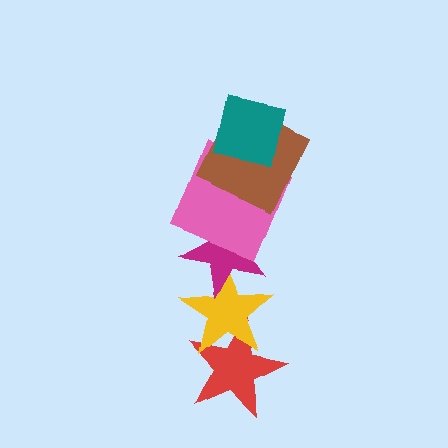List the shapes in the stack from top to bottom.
From top to bottom: the teal square, the brown square, the pink square, the magenta star, the yellow star, the red star.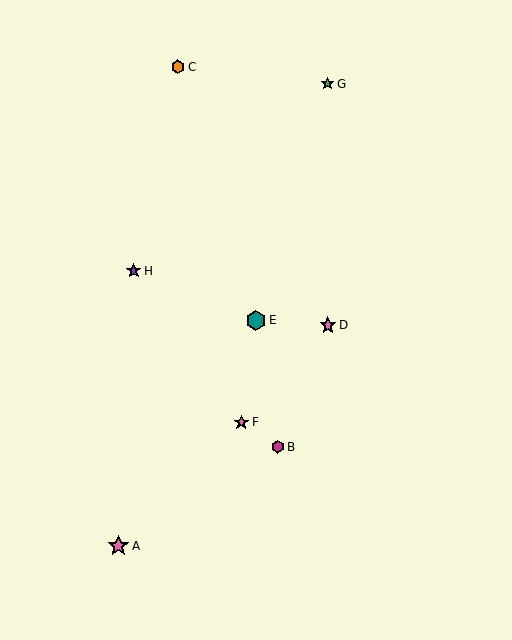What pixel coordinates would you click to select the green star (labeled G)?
Click at (327, 84) to select the green star G.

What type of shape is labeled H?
Shape H is a purple star.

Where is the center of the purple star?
The center of the purple star is at (134, 271).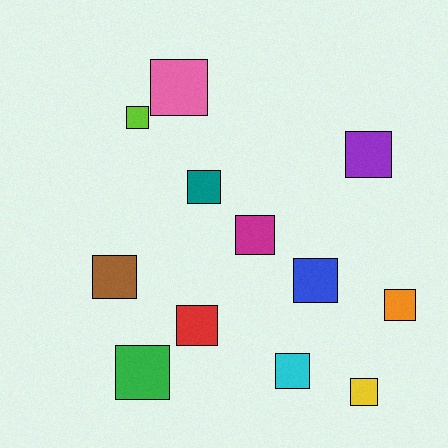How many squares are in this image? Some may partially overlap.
There are 12 squares.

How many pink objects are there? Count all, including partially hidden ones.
There is 1 pink object.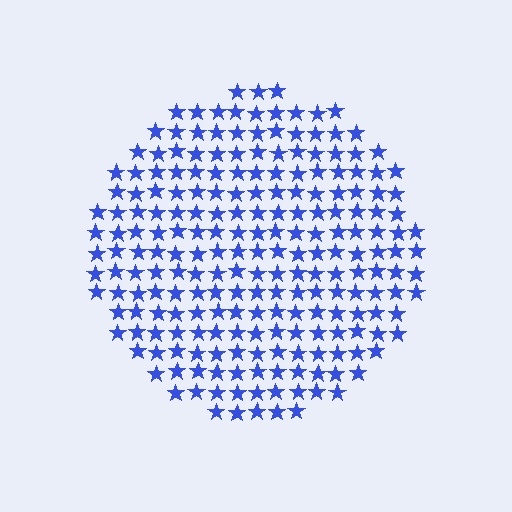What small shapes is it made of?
It is made of small stars.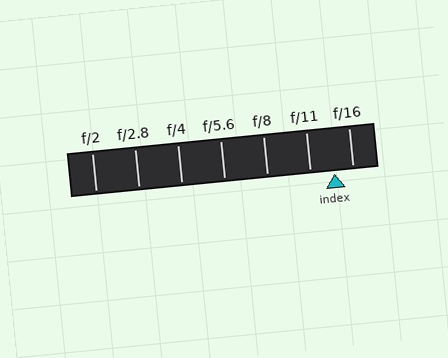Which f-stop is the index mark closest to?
The index mark is closest to f/16.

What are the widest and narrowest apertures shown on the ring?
The widest aperture shown is f/2 and the narrowest is f/16.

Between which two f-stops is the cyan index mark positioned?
The index mark is between f/11 and f/16.